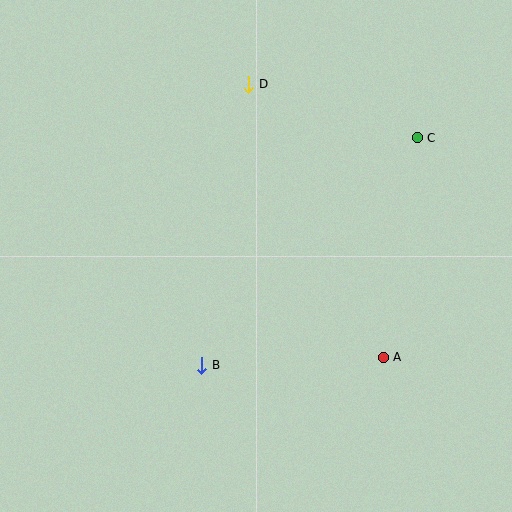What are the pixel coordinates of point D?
Point D is at (249, 84).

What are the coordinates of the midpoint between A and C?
The midpoint between A and C is at (400, 248).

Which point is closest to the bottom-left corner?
Point B is closest to the bottom-left corner.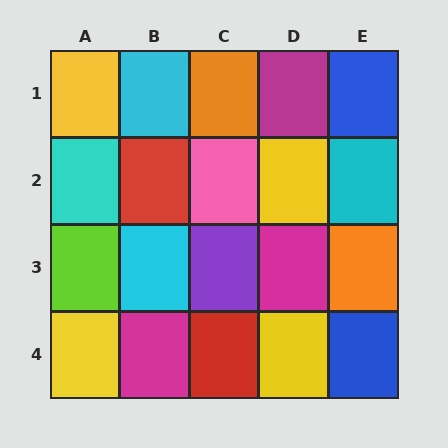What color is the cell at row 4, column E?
Blue.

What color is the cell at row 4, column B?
Magenta.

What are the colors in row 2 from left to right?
Cyan, red, pink, yellow, cyan.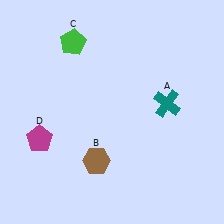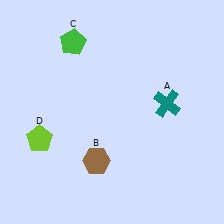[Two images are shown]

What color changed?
The pentagon (D) changed from magenta in Image 1 to lime in Image 2.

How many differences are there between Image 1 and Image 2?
There is 1 difference between the two images.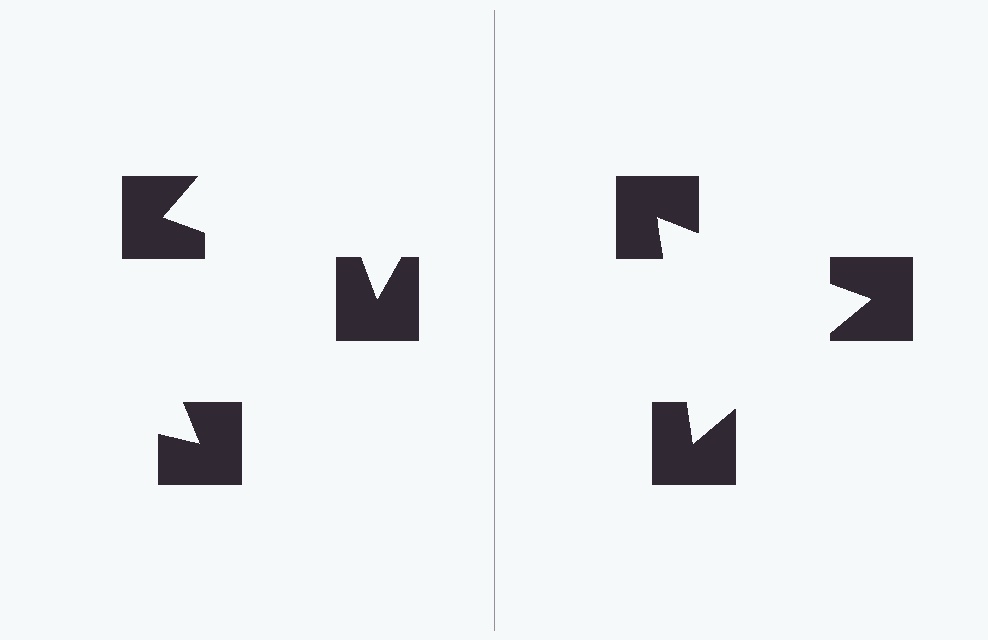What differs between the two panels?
The notched squares are positioned identically on both sides; only the wedge orientations differ. On the right they align to a triangle; on the left they are misaligned.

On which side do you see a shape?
An illusory triangle appears on the right side. On the left side the wedge cuts are rotated, so no coherent shape forms.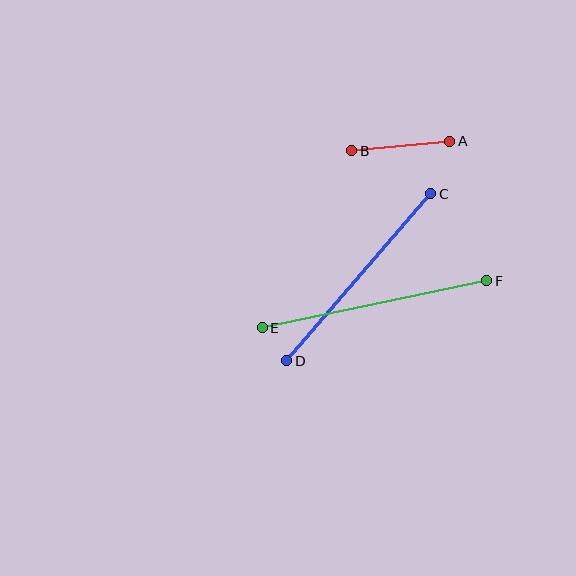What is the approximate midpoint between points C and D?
The midpoint is at approximately (359, 277) pixels.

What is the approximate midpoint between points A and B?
The midpoint is at approximately (401, 146) pixels.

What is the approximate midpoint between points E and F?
The midpoint is at approximately (375, 304) pixels.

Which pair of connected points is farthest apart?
Points E and F are farthest apart.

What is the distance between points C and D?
The distance is approximately 220 pixels.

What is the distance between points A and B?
The distance is approximately 99 pixels.